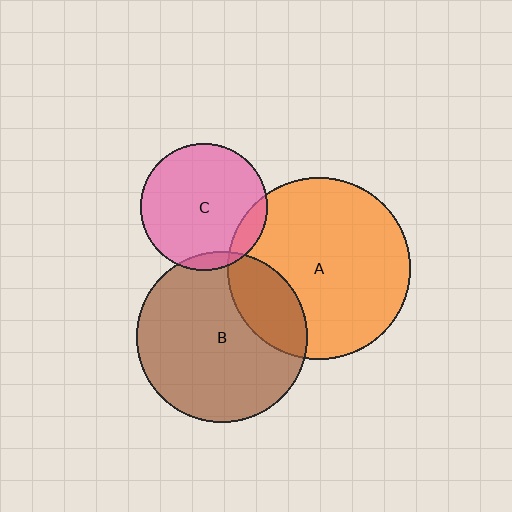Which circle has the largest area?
Circle A (orange).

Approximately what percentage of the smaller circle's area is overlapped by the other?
Approximately 10%.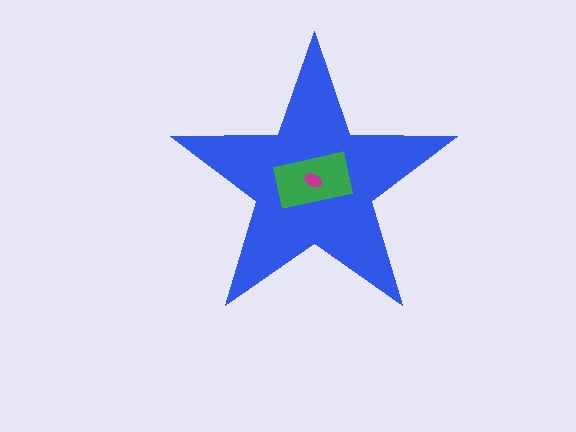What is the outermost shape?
The blue star.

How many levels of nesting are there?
3.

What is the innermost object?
The magenta ellipse.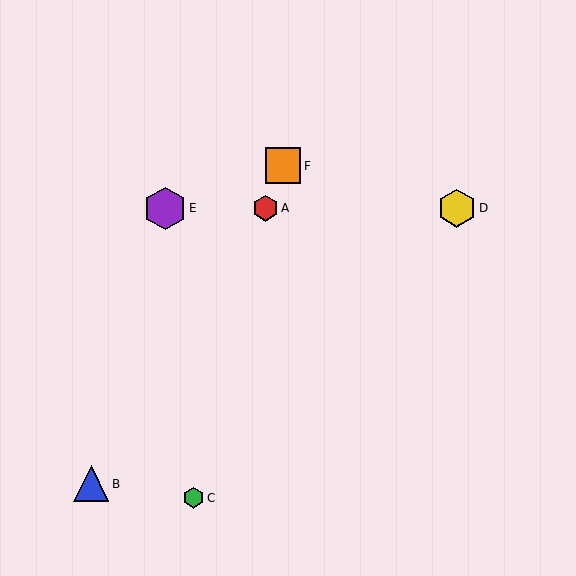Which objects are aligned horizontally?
Objects A, D, E are aligned horizontally.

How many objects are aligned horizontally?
3 objects (A, D, E) are aligned horizontally.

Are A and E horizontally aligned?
Yes, both are at y≈208.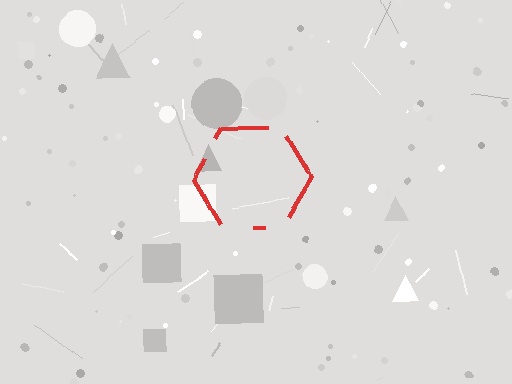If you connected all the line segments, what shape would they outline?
They would outline a hexagon.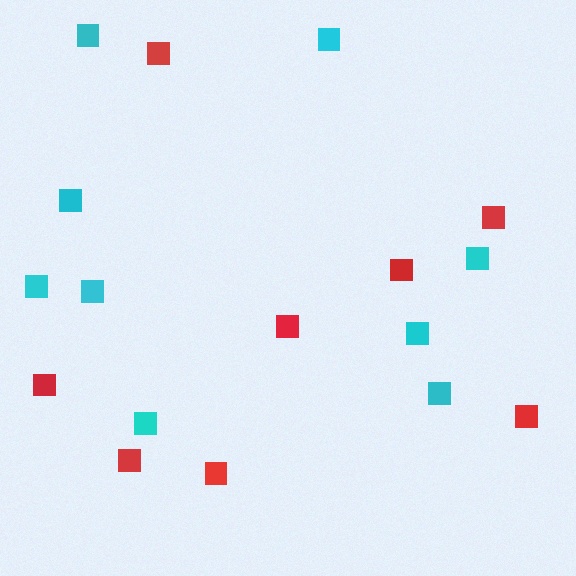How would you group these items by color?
There are 2 groups: one group of cyan squares (9) and one group of red squares (8).